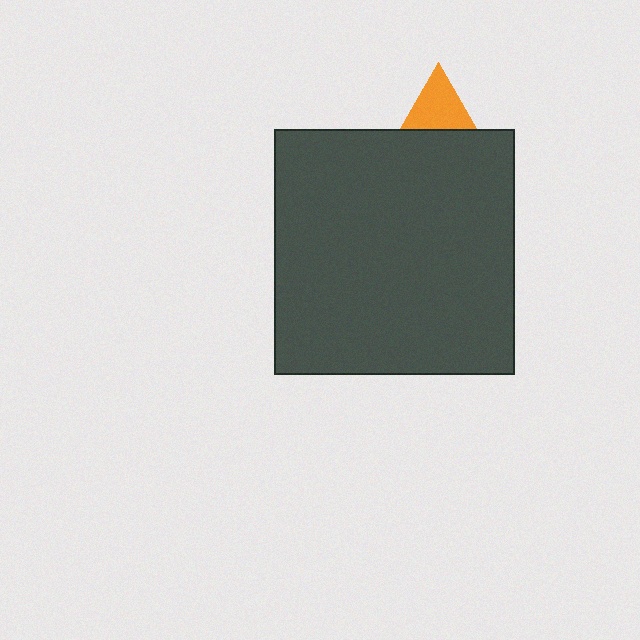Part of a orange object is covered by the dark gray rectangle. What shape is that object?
It is a triangle.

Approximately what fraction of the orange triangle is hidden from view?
Roughly 69% of the orange triangle is hidden behind the dark gray rectangle.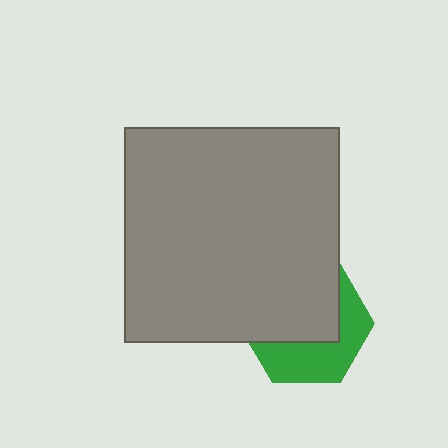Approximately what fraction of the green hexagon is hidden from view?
Roughly 57% of the green hexagon is hidden behind the gray square.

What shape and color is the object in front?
The object in front is a gray square.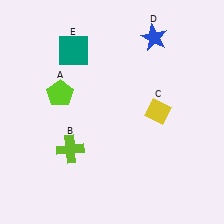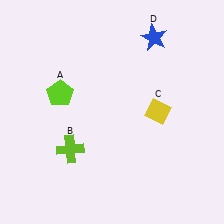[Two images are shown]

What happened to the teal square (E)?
The teal square (E) was removed in Image 2. It was in the top-left area of Image 1.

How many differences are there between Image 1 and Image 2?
There is 1 difference between the two images.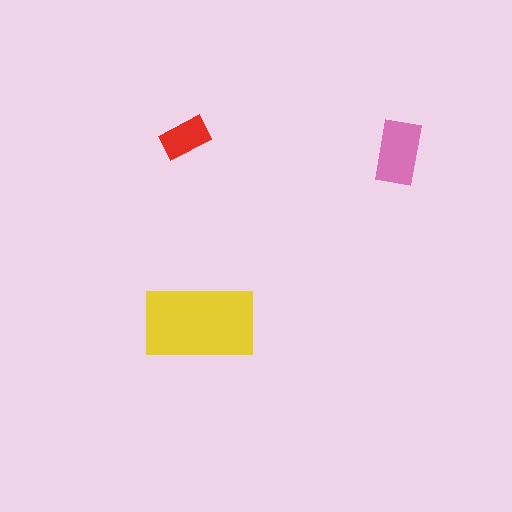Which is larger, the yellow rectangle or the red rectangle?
The yellow one.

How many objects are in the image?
There are 3 objects in the image.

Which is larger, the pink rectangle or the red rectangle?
The pink one.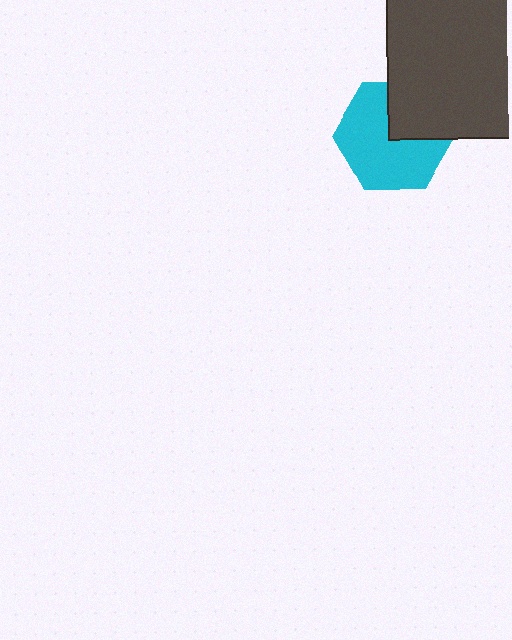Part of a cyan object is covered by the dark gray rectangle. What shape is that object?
It is a hexagon.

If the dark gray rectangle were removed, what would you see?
You would see the complete cyan hexagon.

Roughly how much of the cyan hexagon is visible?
Most of it is visible (roughly 68%).